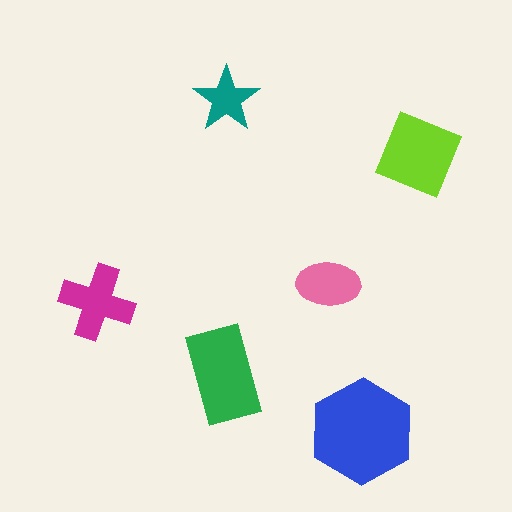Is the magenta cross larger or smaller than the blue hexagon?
Smaller.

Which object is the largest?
The blue hexagon.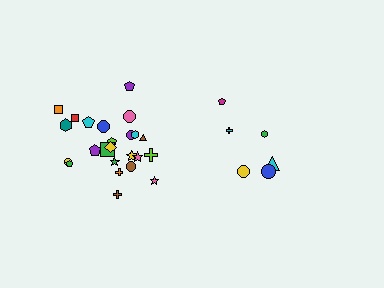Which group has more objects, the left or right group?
The left group.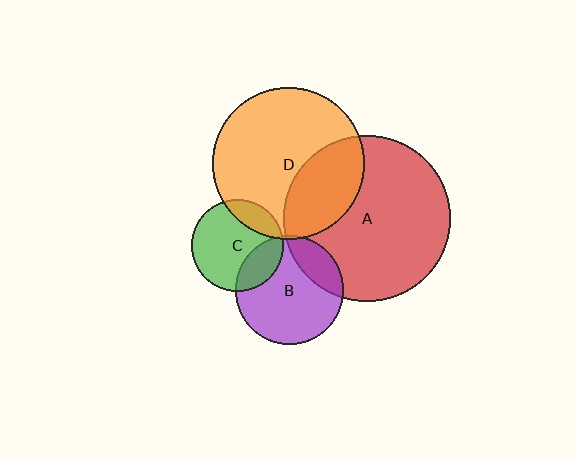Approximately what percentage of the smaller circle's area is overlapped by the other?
Approximately 20%.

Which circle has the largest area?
Circle A (red).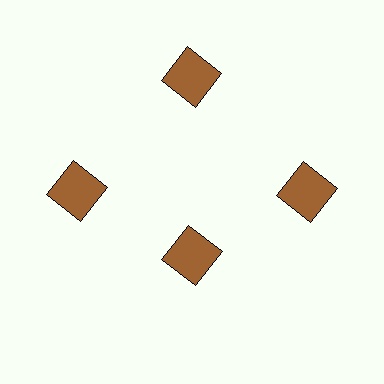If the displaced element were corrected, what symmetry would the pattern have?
It would have 4-fold rotational symmetry — the pattern would map onto itself every 90 degrees.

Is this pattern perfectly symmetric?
No. The 4 brown squares are arranged in a ring, but one element near the 6 o'clock position is pulled inward toward the center, breaking the 4-fold rotational symmetry.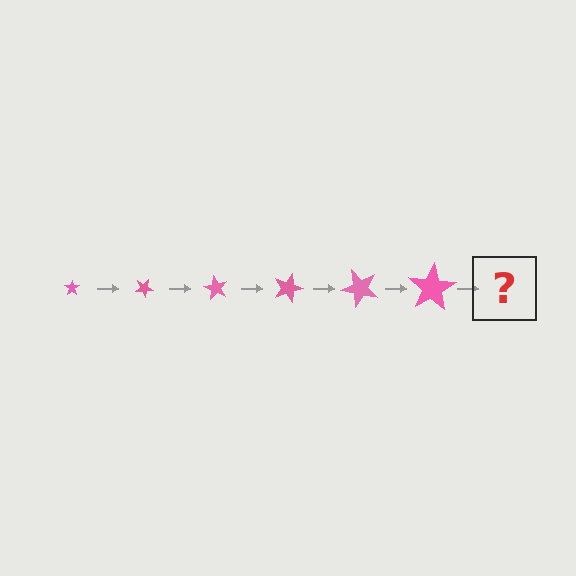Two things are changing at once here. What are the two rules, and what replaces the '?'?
The two rules are that the star grows larger each step and it rotates 30 degrees each step. The '?' should be a star, larger than the previous one and rotated 180 degrees from the start.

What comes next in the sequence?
The next element should be a star, larger than the previous one and rotated 180 degrees from the start.